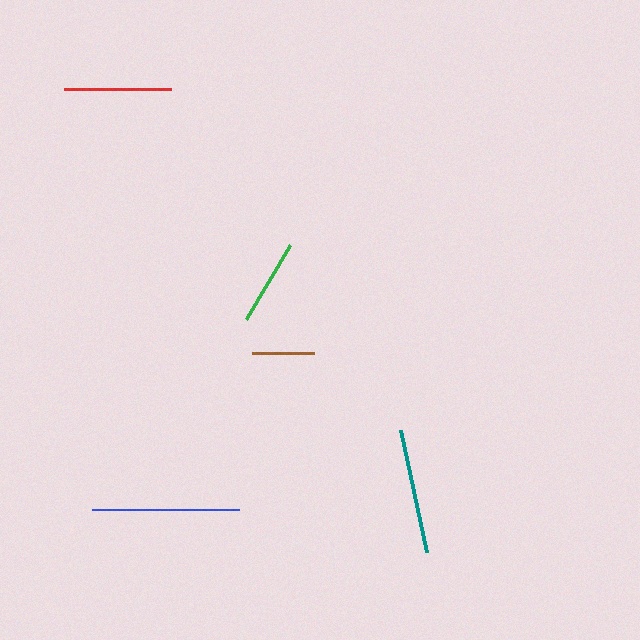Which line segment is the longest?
The blue line is the longest at approximately 147 pixels.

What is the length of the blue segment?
The blue segment is approximately 147 pixels long.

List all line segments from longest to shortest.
From longest to shortest: blue, teal, red, green, brown.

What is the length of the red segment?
The red segment is approximately 107 pixels long.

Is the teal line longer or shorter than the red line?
The teal line is longer than the red line.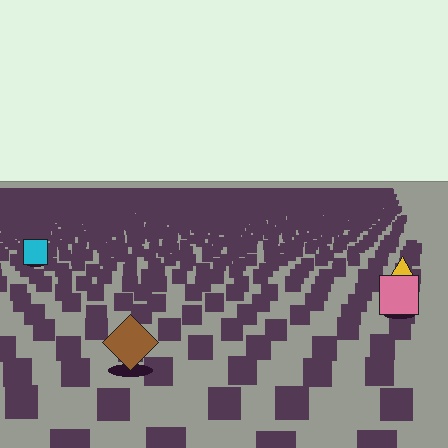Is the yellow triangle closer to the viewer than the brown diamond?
No. The brown diamond is closer — you can tell from the texture gradient: the ground texture is coarser near it.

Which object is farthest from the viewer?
The cyan square is farthest from the viewer. It appears smaller and the ground texture around it is denser.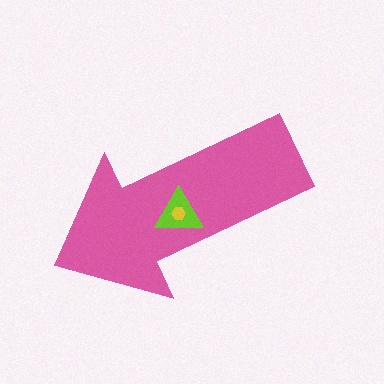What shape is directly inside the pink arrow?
The lime triangle.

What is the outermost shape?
The pink arrow.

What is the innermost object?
The yellow hexagon.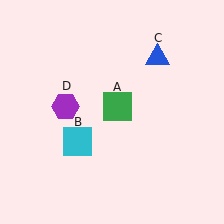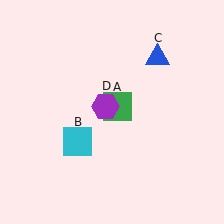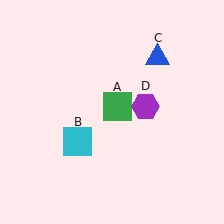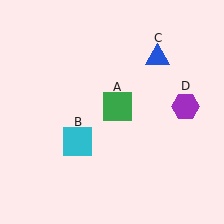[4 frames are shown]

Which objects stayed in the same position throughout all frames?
Green square (object A) and cyan square (object B) and blue triangle (object C) remained stationary.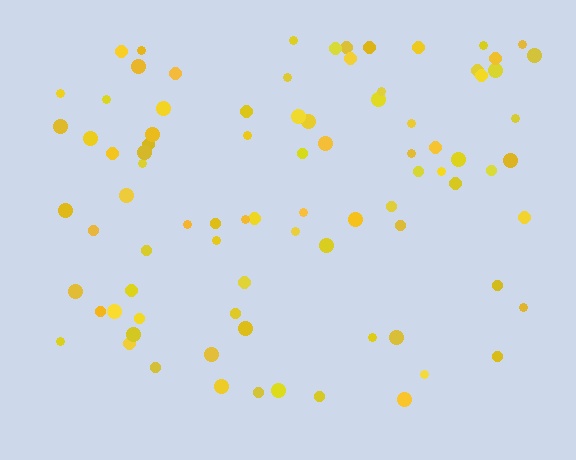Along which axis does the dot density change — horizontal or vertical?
Vertical.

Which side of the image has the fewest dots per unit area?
The bottom.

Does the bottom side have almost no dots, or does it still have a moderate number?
Still a moderate number, just noticeably fewer than the top.